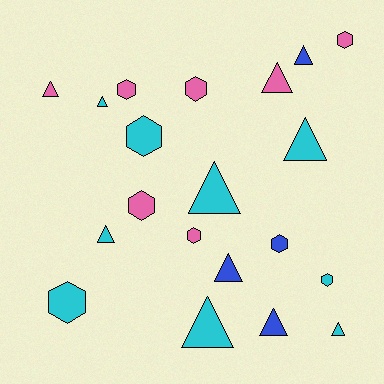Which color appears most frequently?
Cyan, with 9 objects.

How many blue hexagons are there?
There is 1 blue hexagon.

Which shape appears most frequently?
Triangle, with 11 objects.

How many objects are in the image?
There are 20 objects.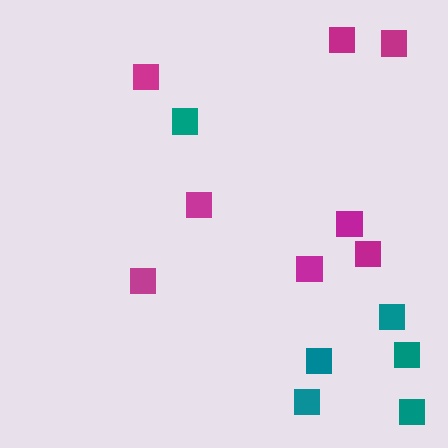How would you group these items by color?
There are 2 groups: one group of teal squares (6) and one group of magenta squares (8).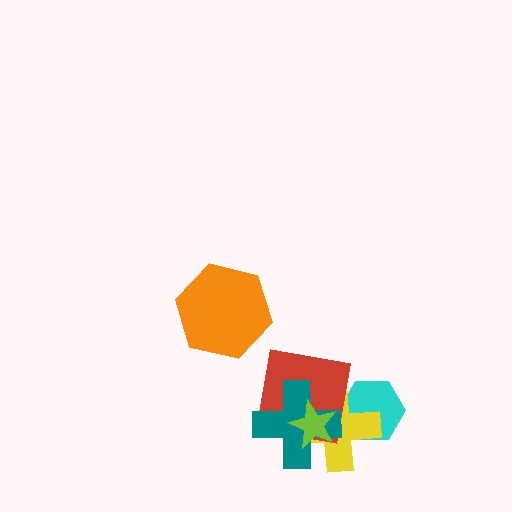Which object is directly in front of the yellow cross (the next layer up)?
The red square is directly in front of the yellow cross.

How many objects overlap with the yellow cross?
4 objects overlap with the yellow cross.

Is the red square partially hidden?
Yes, it is partially covered by another shape.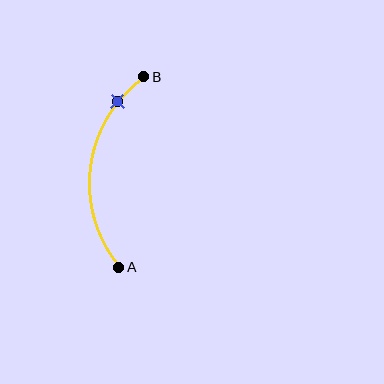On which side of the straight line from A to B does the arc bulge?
The arc bulges to the left of the straight line connecting A and B.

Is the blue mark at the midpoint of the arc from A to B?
No. The blue mark lies on the arc but is closer to endpoint B. The arc midpoint would be at the point on the curve equidistant along the arc from both A and B.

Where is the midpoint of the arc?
The arc midpoint is the point on the curve farthest from the straight line joining A and B. It sits to the left of that line.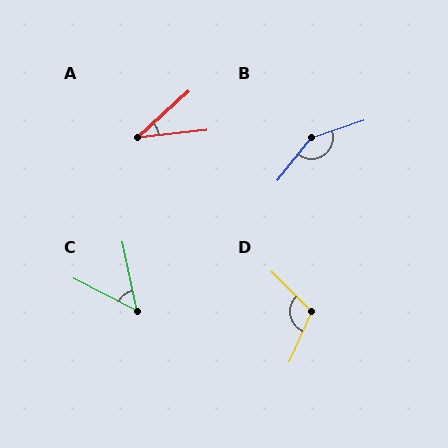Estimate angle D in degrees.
Approximately 111 degrees.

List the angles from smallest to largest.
A (36°), C (51°), D (111°), B (146°).